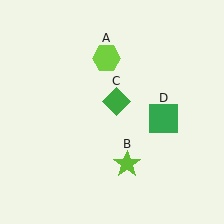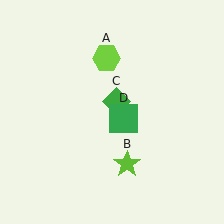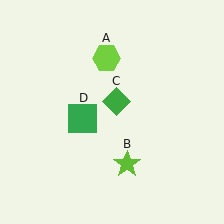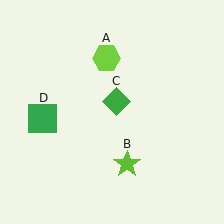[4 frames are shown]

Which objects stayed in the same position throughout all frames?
Lime hexagon (object A) and lime star (object B) and green diamond (object C) remained stationary.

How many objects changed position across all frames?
1 object changed position: green square (object D).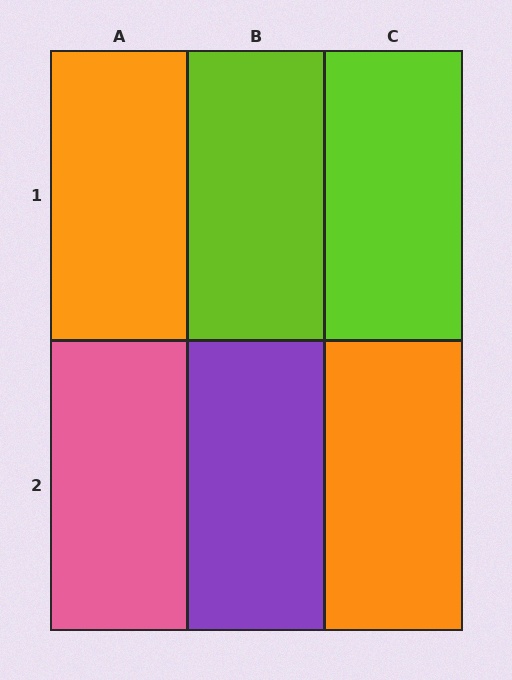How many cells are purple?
1 cell is purple.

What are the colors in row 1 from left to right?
Orange, lime, lime.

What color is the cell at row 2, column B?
Purple.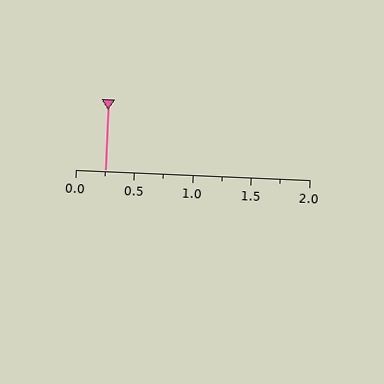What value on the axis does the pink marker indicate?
The marker indicates approximately 0.25.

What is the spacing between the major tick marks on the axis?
The major ticks are spaced 0.5 apart.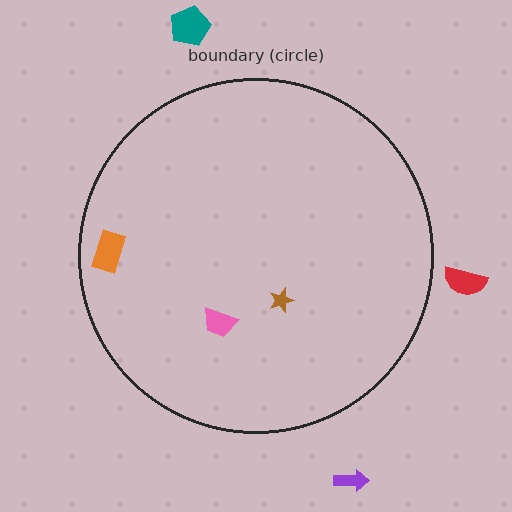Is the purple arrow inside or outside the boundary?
Outside.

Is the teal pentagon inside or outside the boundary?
Outside.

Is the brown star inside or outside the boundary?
Inside.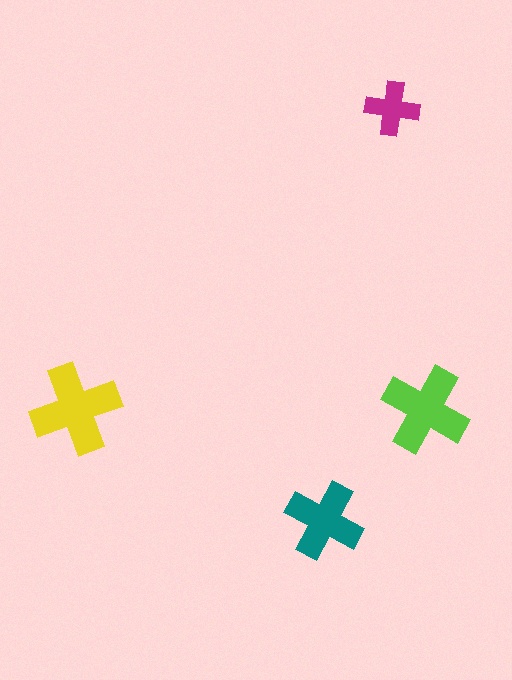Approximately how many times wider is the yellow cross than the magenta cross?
About 1.5 times wider.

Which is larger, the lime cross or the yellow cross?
The yellow one.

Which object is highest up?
The magenta cross is topmost.